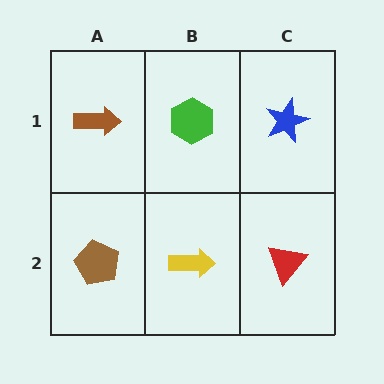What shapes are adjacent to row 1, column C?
A red triangle (row 2, column C), a green hexagon (row 1, column B).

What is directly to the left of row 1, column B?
A brown arrow.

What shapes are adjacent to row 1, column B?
A yellow arrow (row 2, column B), a brown arrow (row 1, column A), a blue star (row 1, column C).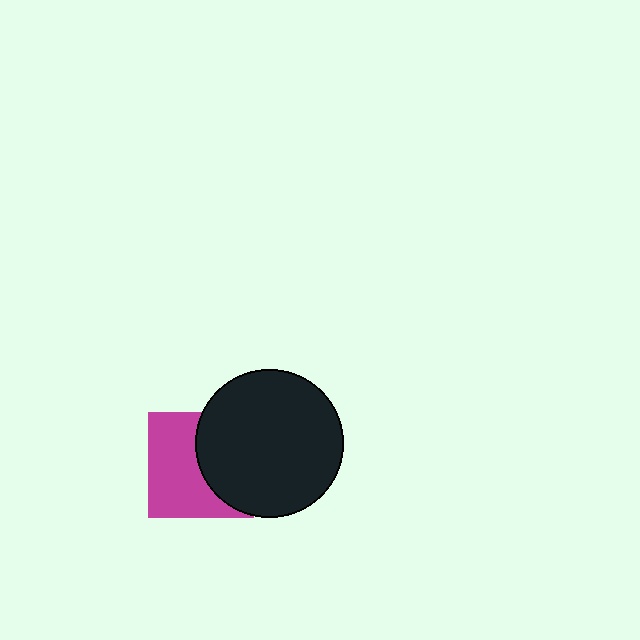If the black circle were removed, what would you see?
You would see the complete magenta square.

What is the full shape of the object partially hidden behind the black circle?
The partially hidden object is a magenta square.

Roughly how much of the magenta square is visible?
About half of it is visible (roughly 56%).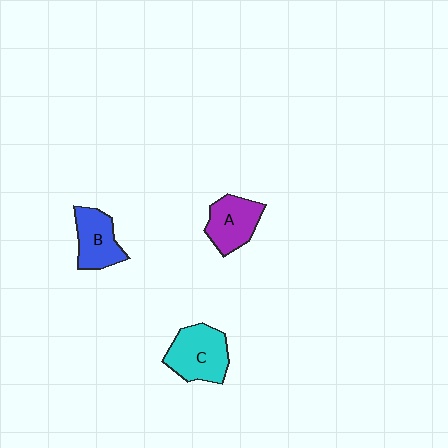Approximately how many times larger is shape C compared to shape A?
Approximately 1.2 times.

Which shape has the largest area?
Shape C (cyan).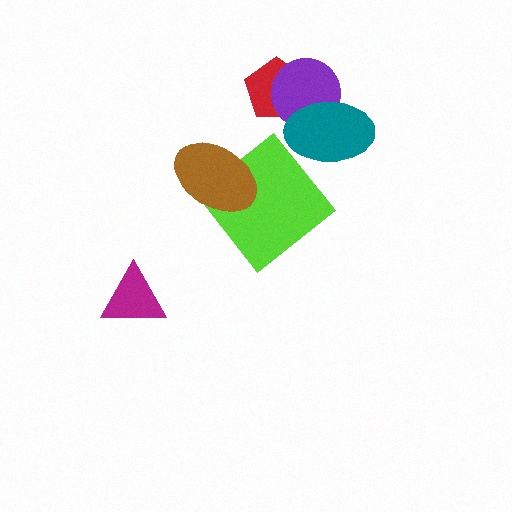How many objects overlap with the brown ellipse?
1 object overlaps with the brown ellipse.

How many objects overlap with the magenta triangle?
0 objects overlap with the magenta triangle.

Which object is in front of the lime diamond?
The brown ellipse is in front of the lime diamond.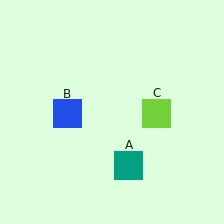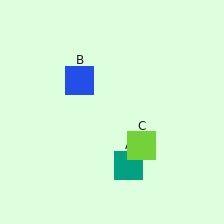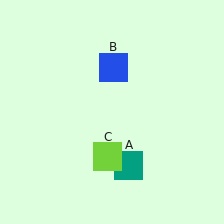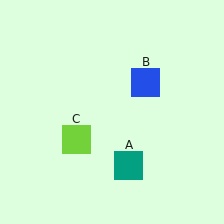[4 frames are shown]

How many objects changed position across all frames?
2 objects changed position: blue square (object B), lime square (object C).